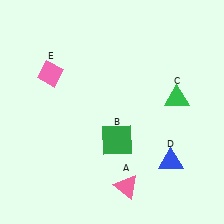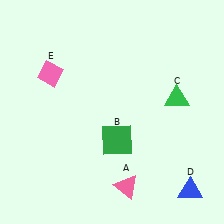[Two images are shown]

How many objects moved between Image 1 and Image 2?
1 object moved between the two images.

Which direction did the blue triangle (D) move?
The blue triangle (D) moved down.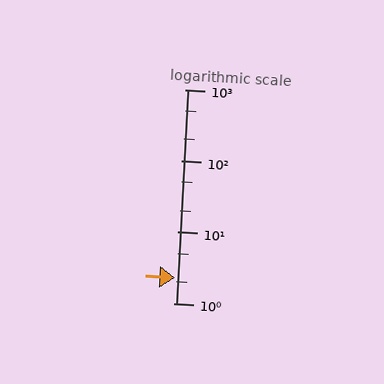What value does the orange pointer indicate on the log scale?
The pointer indicates approximately 2.3.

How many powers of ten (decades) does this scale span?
The scale spans 3 decades, from 1 to 1000.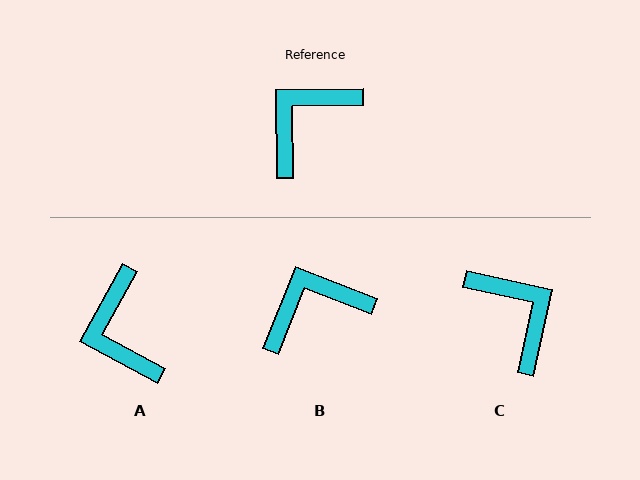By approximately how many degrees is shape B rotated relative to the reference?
Approximately 22 degrees clockwise.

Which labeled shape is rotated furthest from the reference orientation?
C, about 103 degrees away.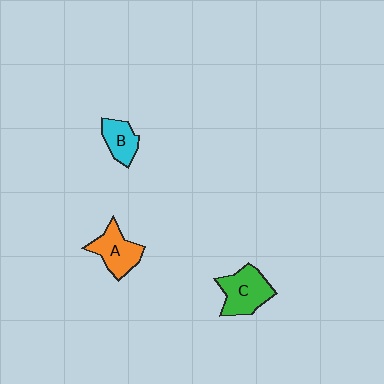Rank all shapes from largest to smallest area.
From largest to smallest: C (green), A (orange), B (cyan).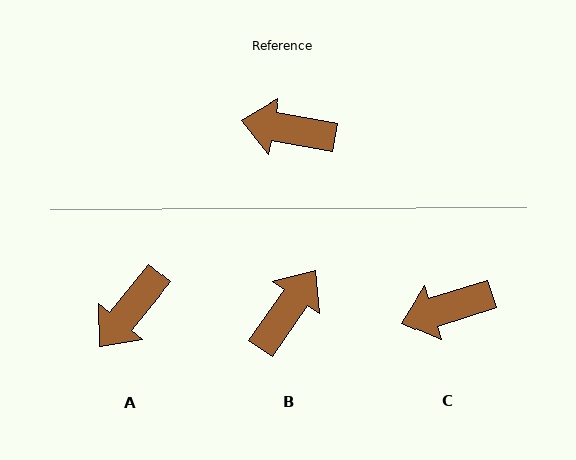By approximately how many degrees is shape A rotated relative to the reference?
Approximately 60 degrees counter-clockwise.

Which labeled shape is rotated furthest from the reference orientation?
B, about 115 degrees away.